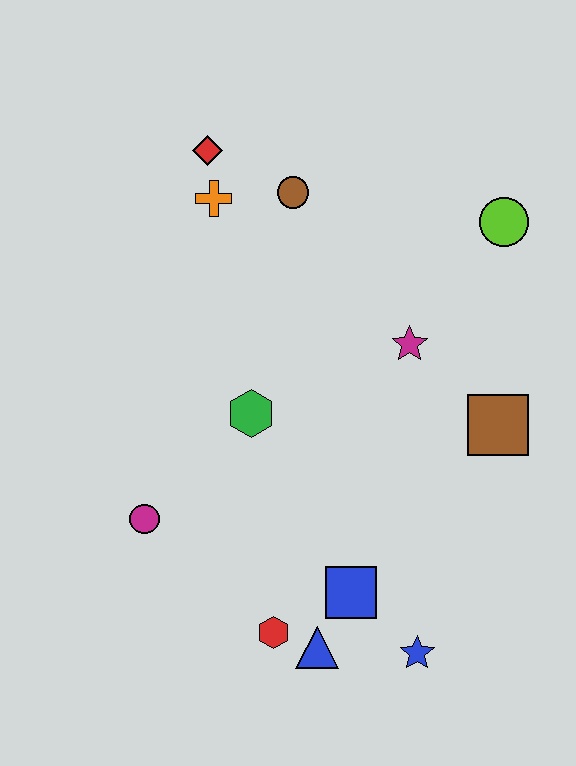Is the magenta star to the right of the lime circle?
No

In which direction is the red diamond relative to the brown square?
The red diamond is to the left of the brown square.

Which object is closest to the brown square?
The magenta star is closest to the brown square.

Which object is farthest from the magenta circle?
The lime circle is farthest from the magenta circle.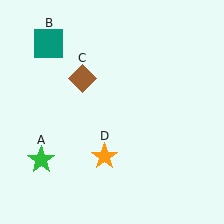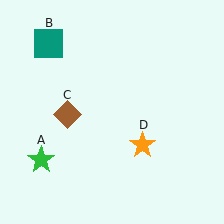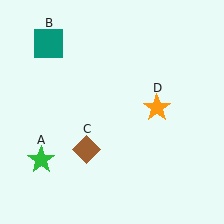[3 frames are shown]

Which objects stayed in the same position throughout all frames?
Green star (object A) and teal square (object B) remained stationary.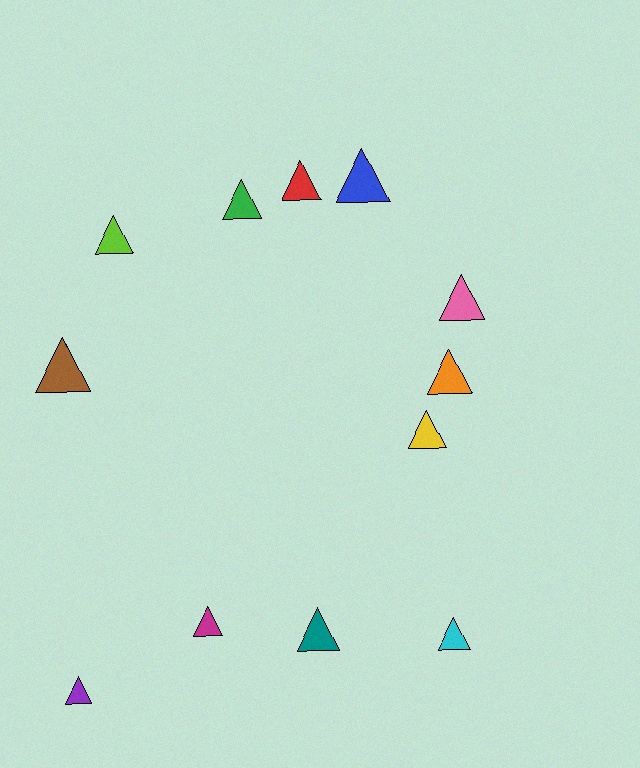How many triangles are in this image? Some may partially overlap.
There are 12 triangles.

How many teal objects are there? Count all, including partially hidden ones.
There is 1 teal object.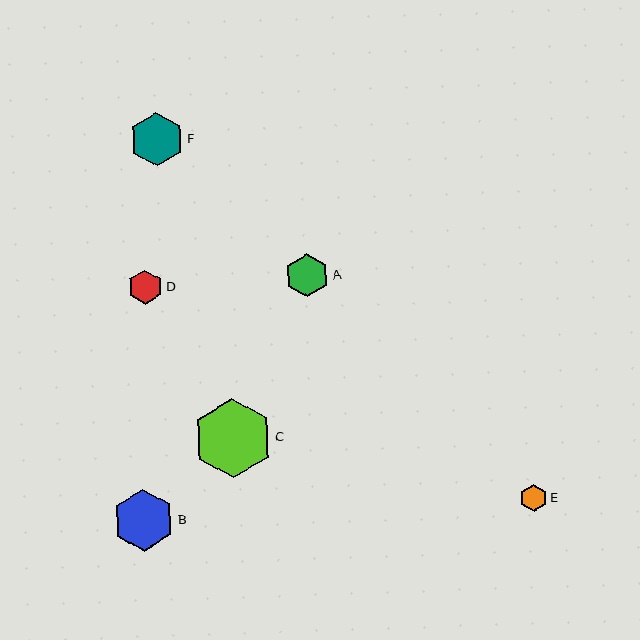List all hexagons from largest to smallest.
From largest to smallest: C, B, F, A, D, E.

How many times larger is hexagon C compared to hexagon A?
Hexagon C is approximately 1.8 times the size of hexagon A.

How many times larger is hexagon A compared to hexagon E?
Hexagon A is approximately 1.6 times the size of hexagon E.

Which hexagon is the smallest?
Hexagon E is the smallest with a size of approximately 28 pixels.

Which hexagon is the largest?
Hexagon C is the largest with a size of approximately 80 pixels.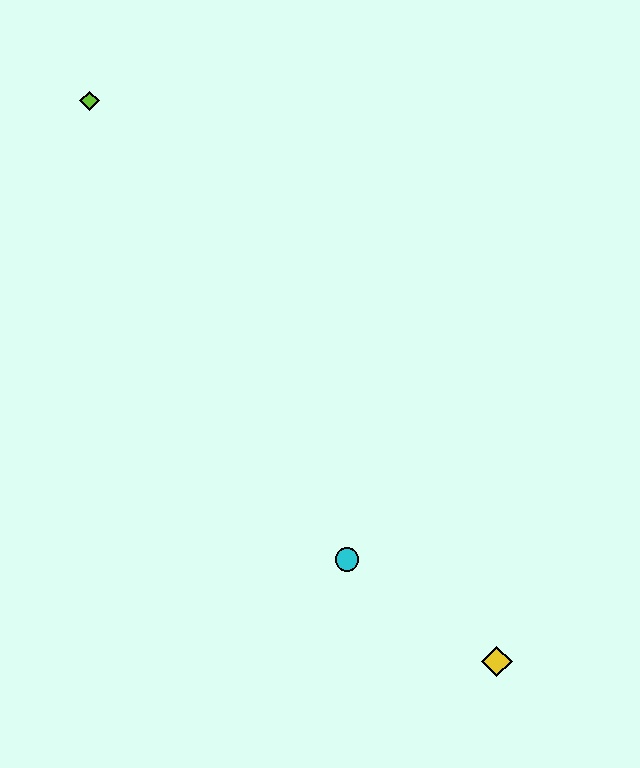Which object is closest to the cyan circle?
The yellow diamond is closest to the cyan circle.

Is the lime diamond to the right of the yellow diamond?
No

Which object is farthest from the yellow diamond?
The lime diamond is farthest from the yellow diamond.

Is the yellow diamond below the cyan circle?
Yes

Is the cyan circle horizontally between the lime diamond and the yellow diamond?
Yes